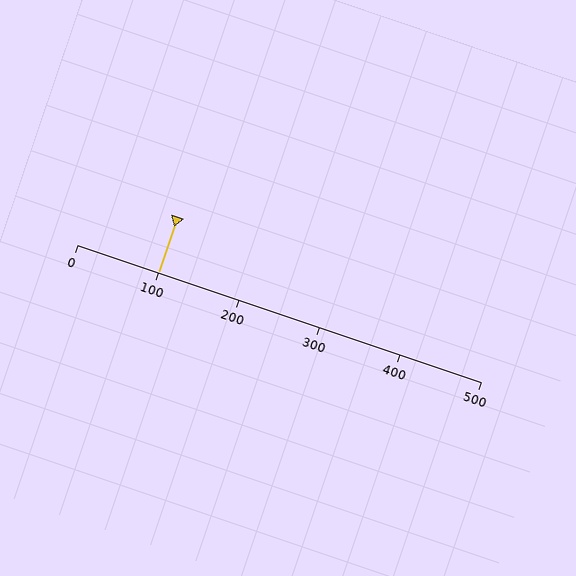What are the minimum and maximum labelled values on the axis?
The axis runs from 0 to 500.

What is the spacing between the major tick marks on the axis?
The major ticks are spaced 100 apart.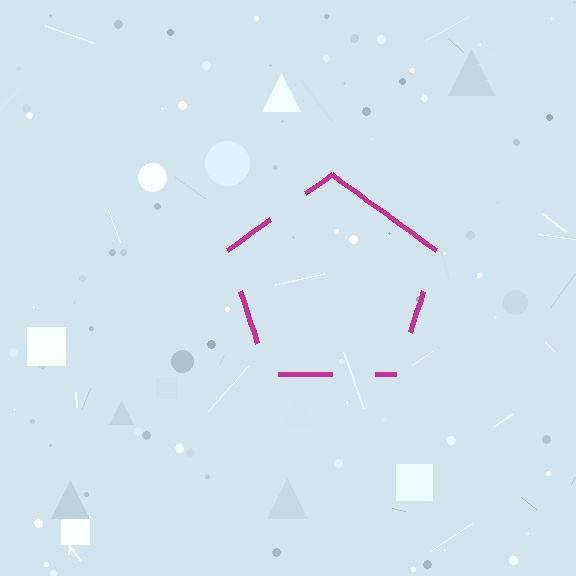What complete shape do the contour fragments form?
The contour fragments form a pentagon.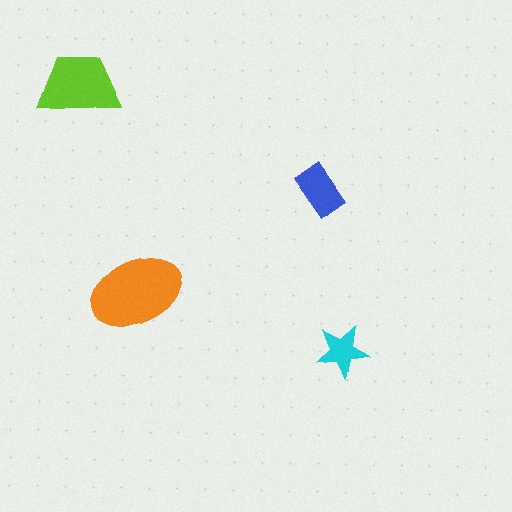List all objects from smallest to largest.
The cyan star, the blue rectangle, the lime trapezoid, the orange ellipse.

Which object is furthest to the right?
The cyan star is rightmost.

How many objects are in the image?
There are 4 objects in the image.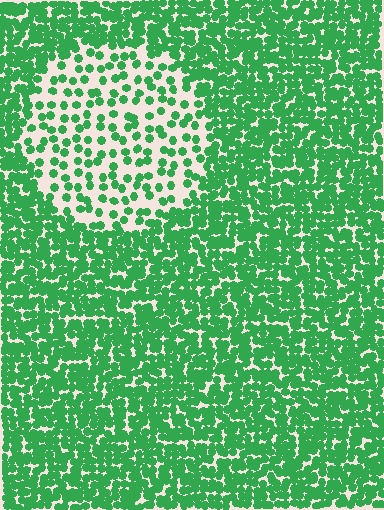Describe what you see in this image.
The image contains small green elements arranged at two different densities. A circle-shaped region is visible where the elements are less densely packed than the surrounding area.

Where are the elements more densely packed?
The elements are more densely packed outside the circle boundary.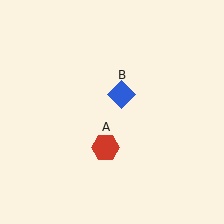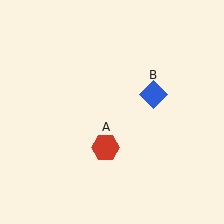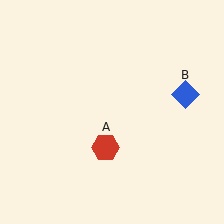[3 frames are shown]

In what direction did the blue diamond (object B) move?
The blue diamond (object B) moved right.